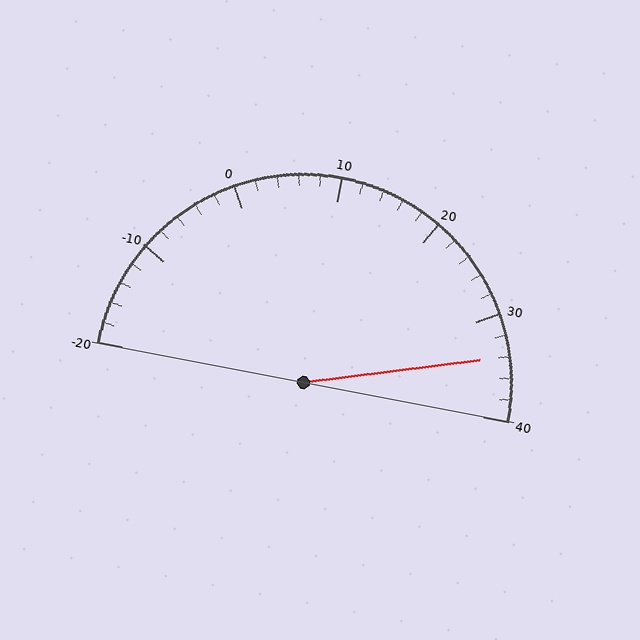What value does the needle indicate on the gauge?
The needle indicates approximately 34.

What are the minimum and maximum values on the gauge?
The gauge ranges from -20 to 40.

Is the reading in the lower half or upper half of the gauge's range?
The reading is in the upper half of the range (-20 to 40).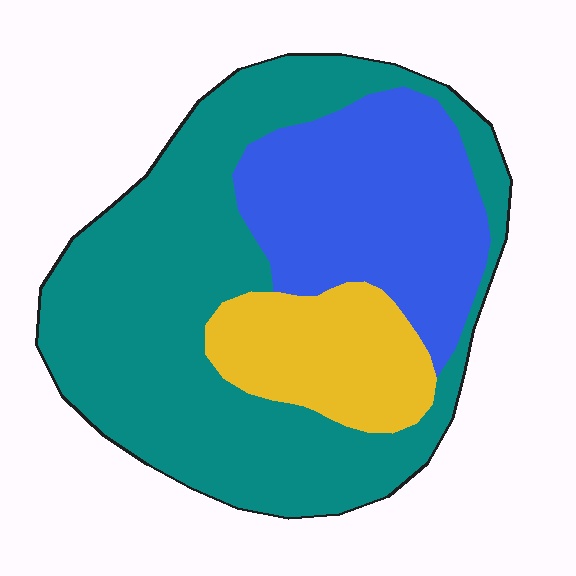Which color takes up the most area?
Teal, at roughly 55%.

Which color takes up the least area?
Yellow, at roughly 15%.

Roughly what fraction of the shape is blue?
Blue covers around 30% of the shape.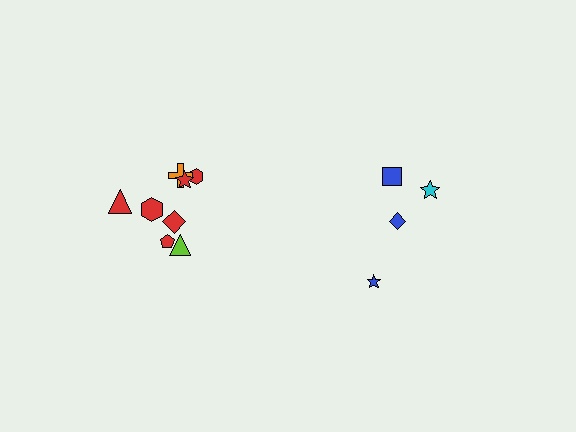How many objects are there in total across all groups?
There are 12 objects.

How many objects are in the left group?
There are 8 objects.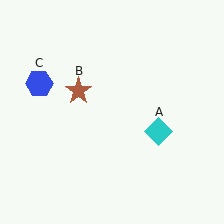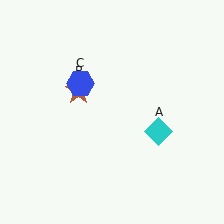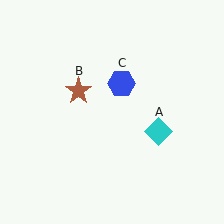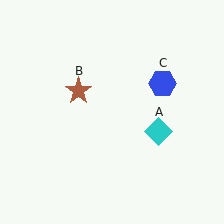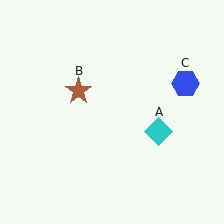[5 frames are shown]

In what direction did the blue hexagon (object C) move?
The blue hexagon (object C) moved right.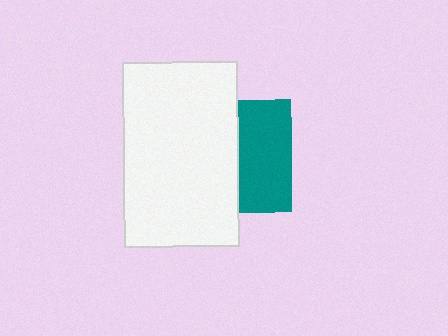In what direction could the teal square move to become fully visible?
The teal square could move right. That would shift it out from behind the white rectangle entirely.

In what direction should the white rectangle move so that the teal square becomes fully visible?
The white rectangle should move left. That is the shortest direction to clear the overlap and leave the teal square fully visible.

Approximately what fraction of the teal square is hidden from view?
Roughly 54% of the teal square is hidden behind the white rectangle.